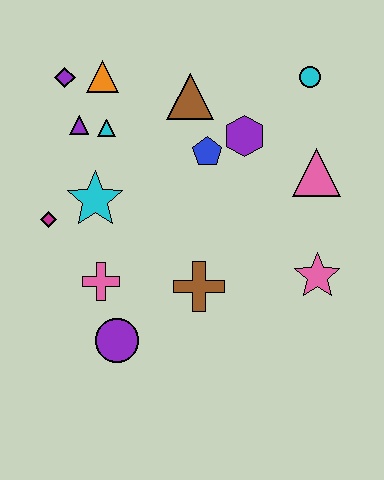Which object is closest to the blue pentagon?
The purple hexagon is closest to the blue pentagon.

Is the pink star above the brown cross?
Yes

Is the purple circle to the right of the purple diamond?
Yes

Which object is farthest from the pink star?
The purple diamond is farthest from the pink star.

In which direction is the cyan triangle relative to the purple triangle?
The cyan triangle is to the right of the purple triangle.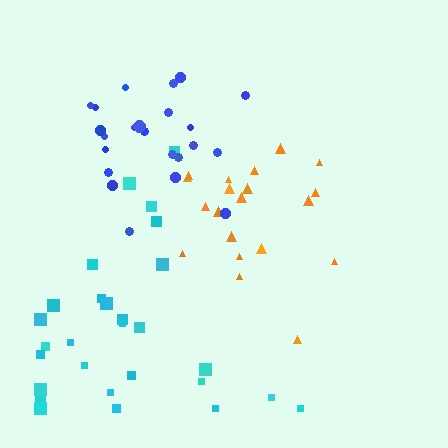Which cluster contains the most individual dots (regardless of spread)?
Cyan (28).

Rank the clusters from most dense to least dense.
orange, blue, cyan.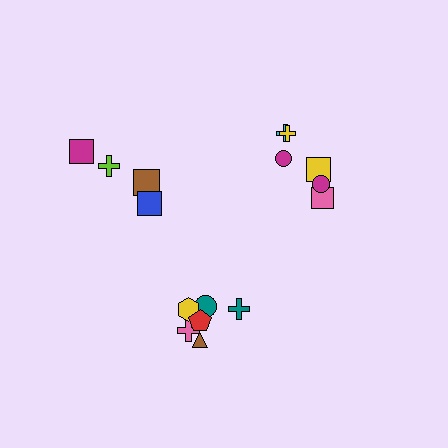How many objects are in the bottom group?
There are 6 objects.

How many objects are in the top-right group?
There are 6 objects.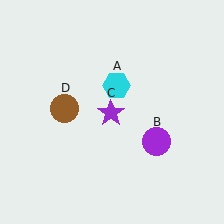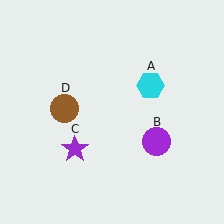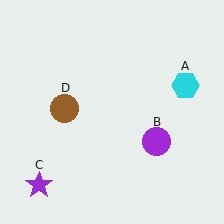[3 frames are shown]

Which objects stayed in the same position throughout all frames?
Purple circle (object B) and brown circle (object D) remained stationary.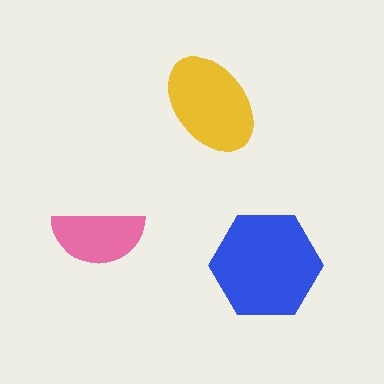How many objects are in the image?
There are 3 objects in the image.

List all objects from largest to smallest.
The blue hexagon, the yellow ellipse, the pink semicircle.